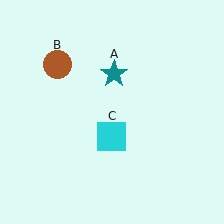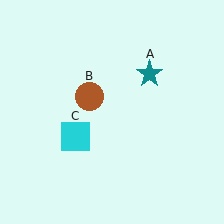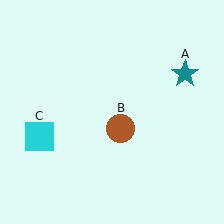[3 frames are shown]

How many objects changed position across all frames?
3 objects changed position: teal star (object A), brown circle (object B), cyan square (object C).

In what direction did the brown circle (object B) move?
The brown circle (object B) moved down and to the right.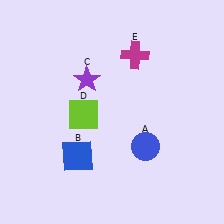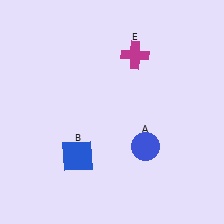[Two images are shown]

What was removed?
The lime square (D), the purple star (C) were removed in Image 2.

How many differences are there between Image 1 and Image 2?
There are 2 differences between the two images.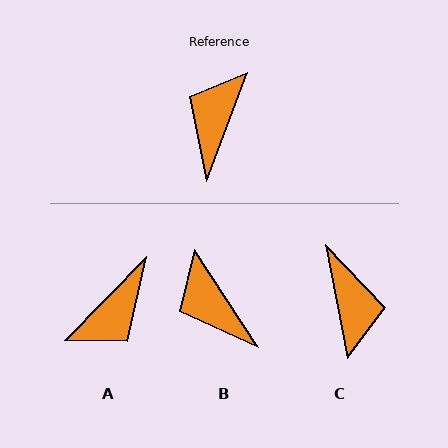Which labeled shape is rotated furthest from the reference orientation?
A, about 156 degrees away.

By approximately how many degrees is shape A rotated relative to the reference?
Approximately 156 degrees counter-clockwise.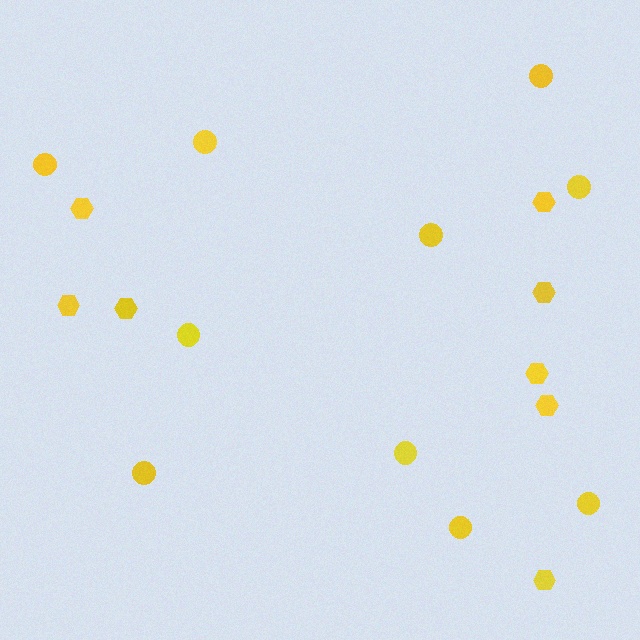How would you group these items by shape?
There are 2 groups: one group of circles (10) and one group of hexagons (8).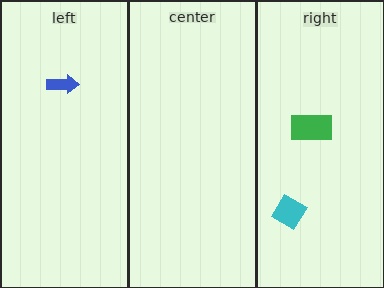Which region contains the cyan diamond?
The right region.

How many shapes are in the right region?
2.